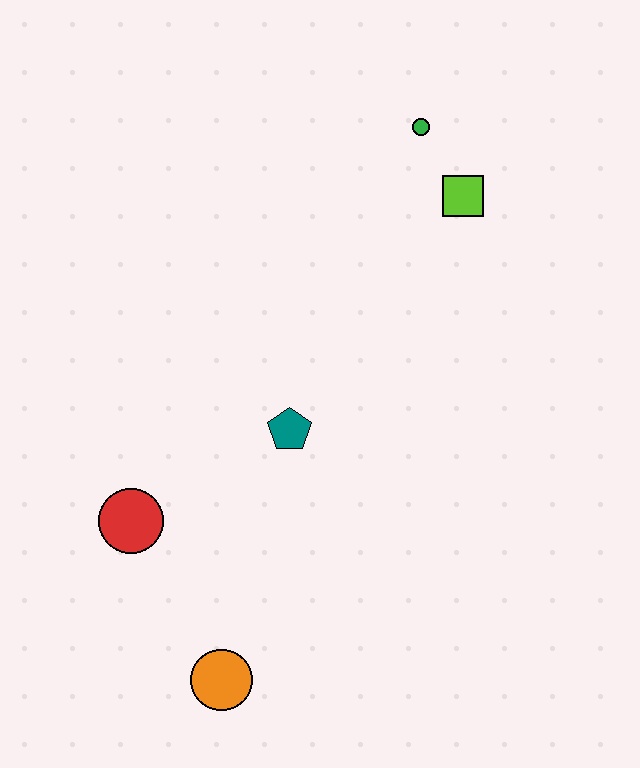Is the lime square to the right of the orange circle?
Yes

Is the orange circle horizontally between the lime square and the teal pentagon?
No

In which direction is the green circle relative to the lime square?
The green circle is above the lime square.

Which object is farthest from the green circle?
The orange circle is farthest from the green circle.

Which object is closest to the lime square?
The green circle is closest to the lime square.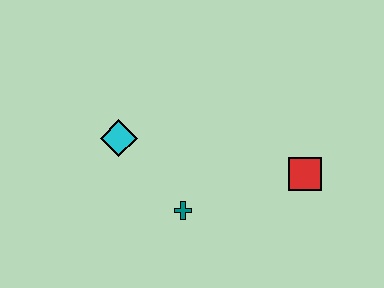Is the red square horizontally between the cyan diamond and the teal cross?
No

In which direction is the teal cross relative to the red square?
The teal cross is to the left of the red square.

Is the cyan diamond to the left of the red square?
Yes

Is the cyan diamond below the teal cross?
No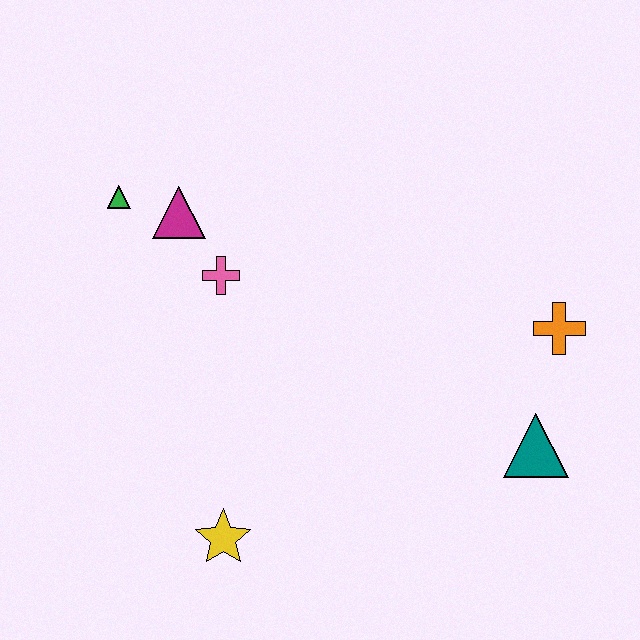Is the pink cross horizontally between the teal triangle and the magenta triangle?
Yes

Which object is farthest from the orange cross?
The green triangle is farthest from the orange cross.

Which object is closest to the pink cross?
The magenta triangle is closest to the pink cross.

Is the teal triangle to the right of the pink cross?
Yes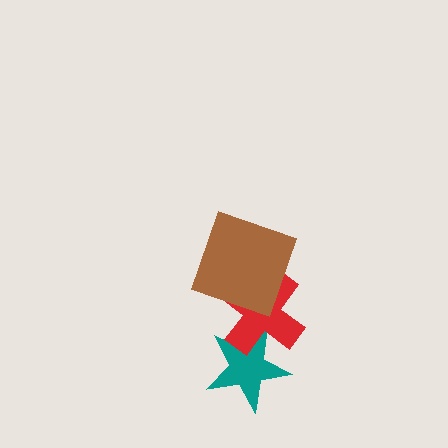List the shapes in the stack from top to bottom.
From top to bottom: the brown square, the red cross, the teal star.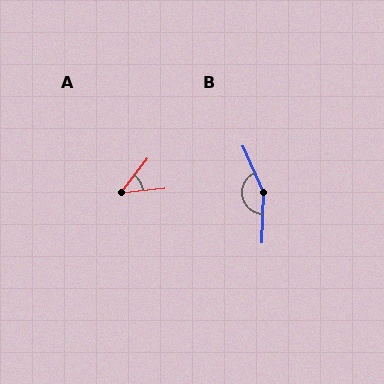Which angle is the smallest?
A, at approximately 46 degrees.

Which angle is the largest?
B, at approximately 154 degrees.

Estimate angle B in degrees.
Approximately 154 degrees.